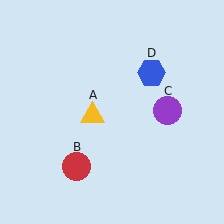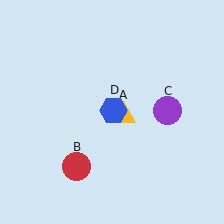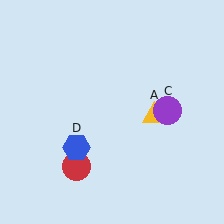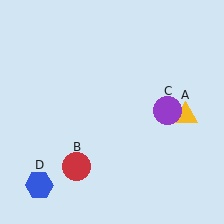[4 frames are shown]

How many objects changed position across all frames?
2 objects changed position: yellow triangle (object A), blue hexagon (object D).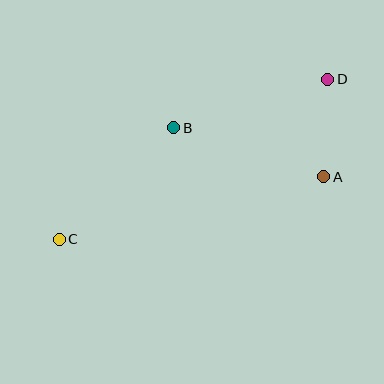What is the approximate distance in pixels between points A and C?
The distance between A and C is approximately 272 pixels.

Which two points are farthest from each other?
Points C and D are farthest from each other.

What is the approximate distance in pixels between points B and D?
The distance between B and D is approximately 161 pixels.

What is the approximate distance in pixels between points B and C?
The distance between B and C is approximately 160 pixels.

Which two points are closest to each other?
Points A and D are closest to each other.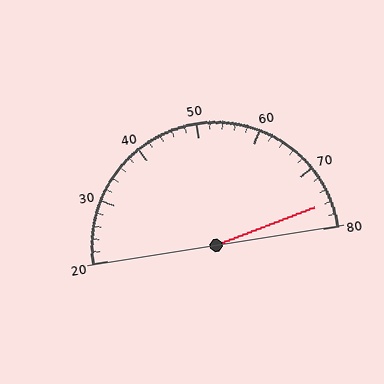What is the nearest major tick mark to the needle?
The nearest major tick mark is 80.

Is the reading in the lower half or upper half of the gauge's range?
The reading is in the upper half of the range (20 to 80).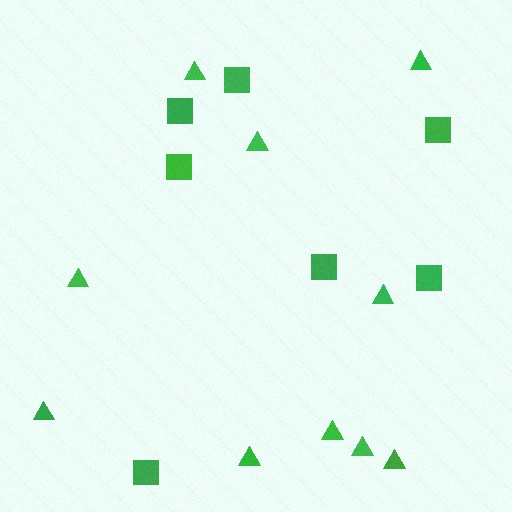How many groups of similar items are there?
There are 2 groups: one group of squares (7) and one group of triangles (10).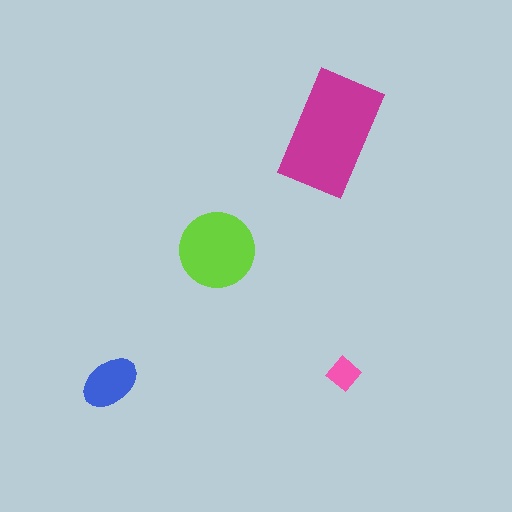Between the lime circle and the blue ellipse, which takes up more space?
The lime circle.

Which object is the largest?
The magenta rectangle.